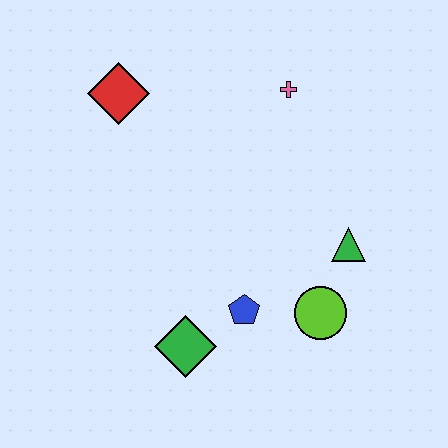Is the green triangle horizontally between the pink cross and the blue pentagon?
No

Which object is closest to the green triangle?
The lime circle is closest to the green triangle.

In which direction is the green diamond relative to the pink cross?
The green diamond is below the pink cross.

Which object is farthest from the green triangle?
The red diamond is farthest from the green triangle.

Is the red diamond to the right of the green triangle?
No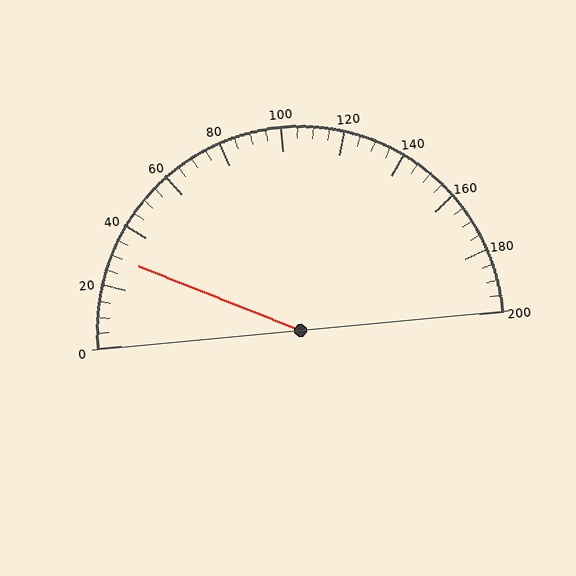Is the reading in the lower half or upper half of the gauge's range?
The reading is in the lower half of the range (0 to 200).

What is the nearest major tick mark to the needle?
The nearest major tick mark is 40.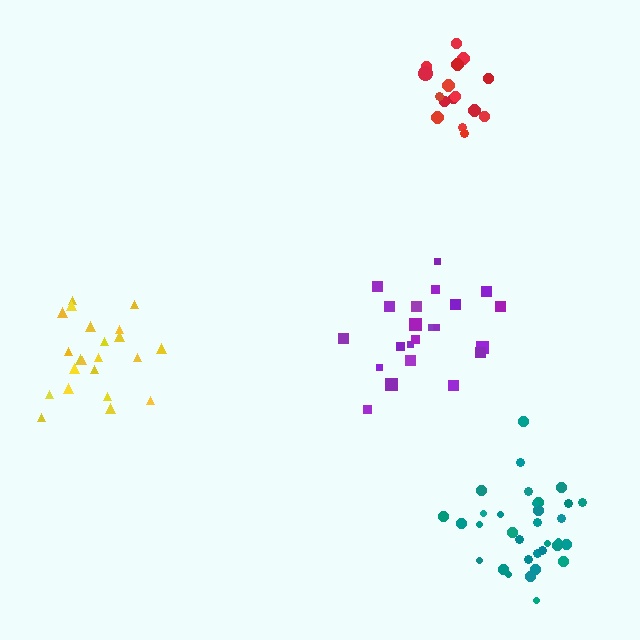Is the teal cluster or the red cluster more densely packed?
Teal.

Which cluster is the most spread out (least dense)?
Red.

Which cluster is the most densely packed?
Teal.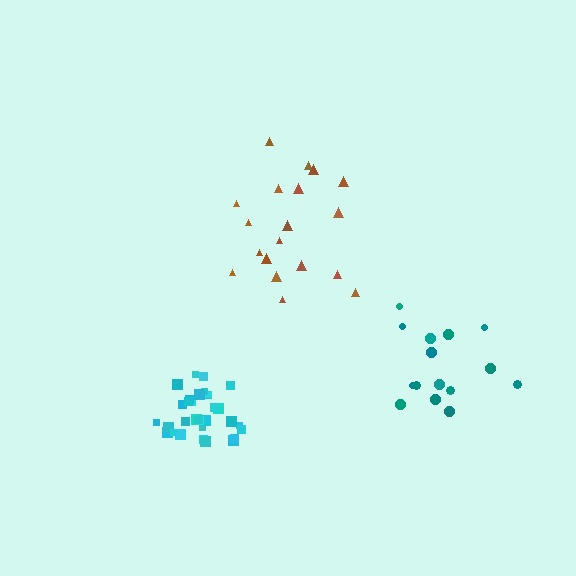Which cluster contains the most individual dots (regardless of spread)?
Cyan (34).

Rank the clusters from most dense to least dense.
cyan, teal, brown.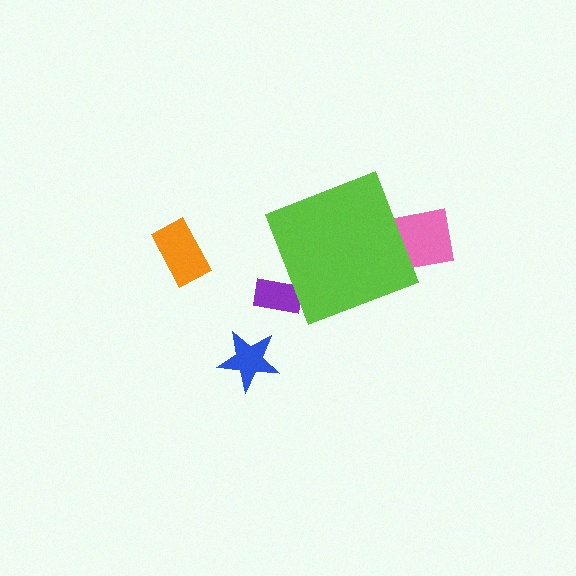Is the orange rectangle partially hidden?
No, the orange rectangle is fully visible.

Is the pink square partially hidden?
Yes, the pink square is partially hidden behind the lime diamond.